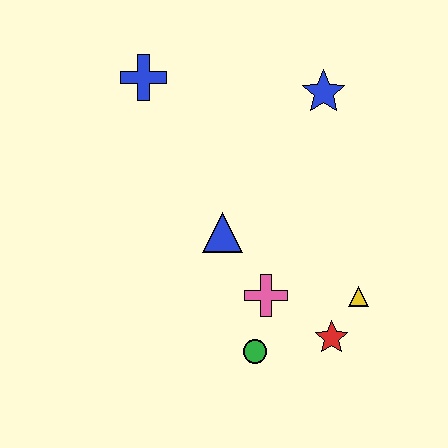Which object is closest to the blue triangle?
The pink cross is closest to the blue triangle.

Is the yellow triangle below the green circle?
No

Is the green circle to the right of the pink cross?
No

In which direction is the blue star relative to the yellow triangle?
The blue star is above the yellow triangle.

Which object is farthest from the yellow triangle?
The blue cross is farthest from the yellow triangle.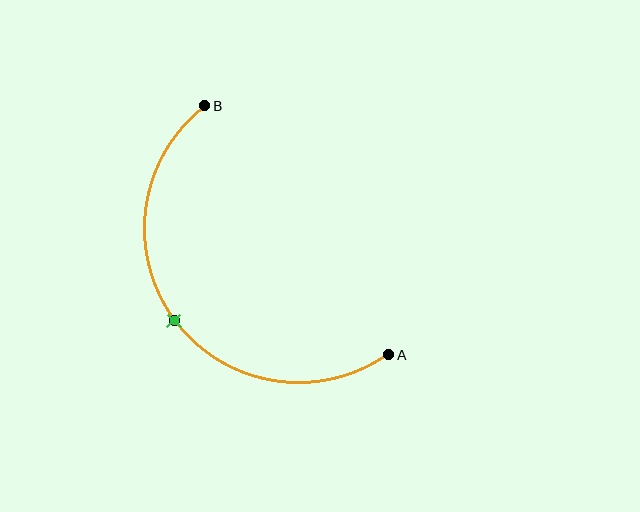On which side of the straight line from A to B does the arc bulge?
The arc bulges below and to the left of the straight line connecting A and B.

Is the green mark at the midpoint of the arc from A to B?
Yes. The green mark lies on the arc at equal arc-length from both A and B — it is the arc midpoint.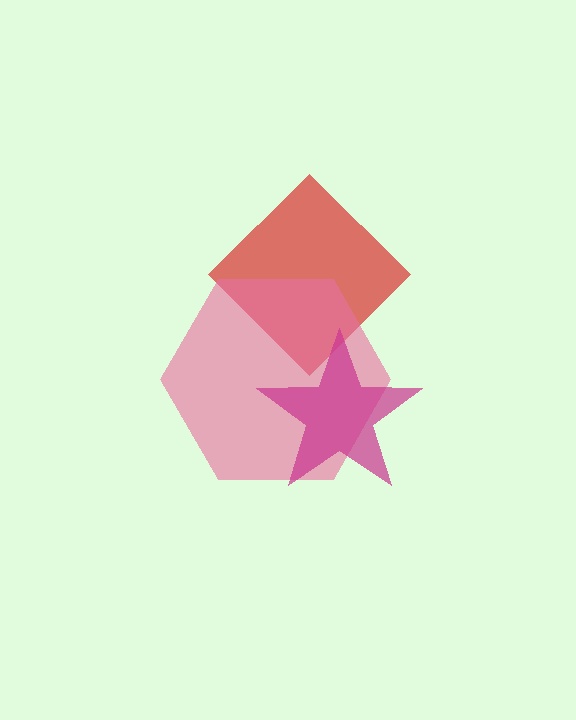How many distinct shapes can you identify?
There are 3 distinct shapes: a red diamond, a pink hexagon, a magenta star.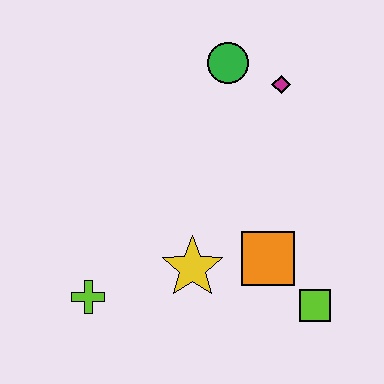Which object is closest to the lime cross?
The yellow star is closest to the lime cross.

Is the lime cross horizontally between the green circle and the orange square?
No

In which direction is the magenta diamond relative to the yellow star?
The magenta diamond is above the yellow star.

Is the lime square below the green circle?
Yes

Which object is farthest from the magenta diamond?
The lime cross is farthest from the magenta diamond.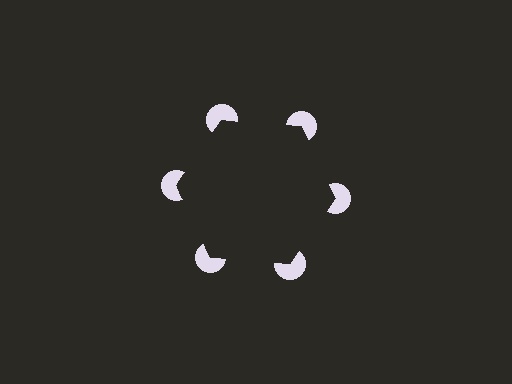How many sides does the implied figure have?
6 sides.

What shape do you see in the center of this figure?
An illusory hexagon — its edges are inferred from the aligned wedge cuts in the pac-man discs, not physically drawn.